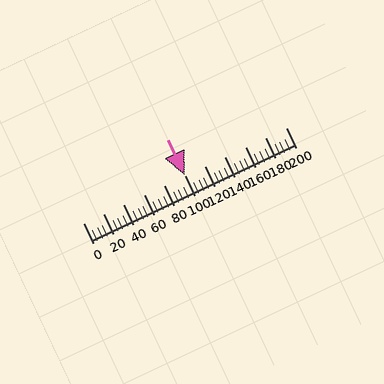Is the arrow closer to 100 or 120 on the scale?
The arrow is closer to 100.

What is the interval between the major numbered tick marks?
The major tick marks are spaced 20 units apart.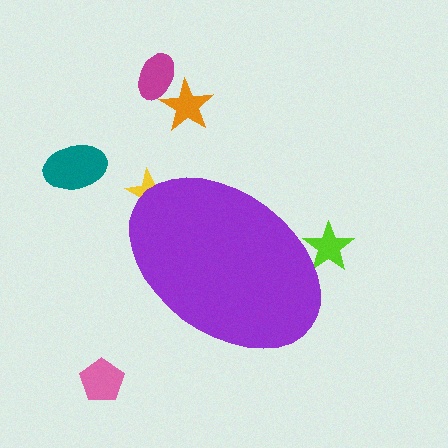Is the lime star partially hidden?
Yes, the lime star is partially hidden behind the purple ellipse.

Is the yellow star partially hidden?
Yes, the yellow star is partially hidden behind the purple ellipse.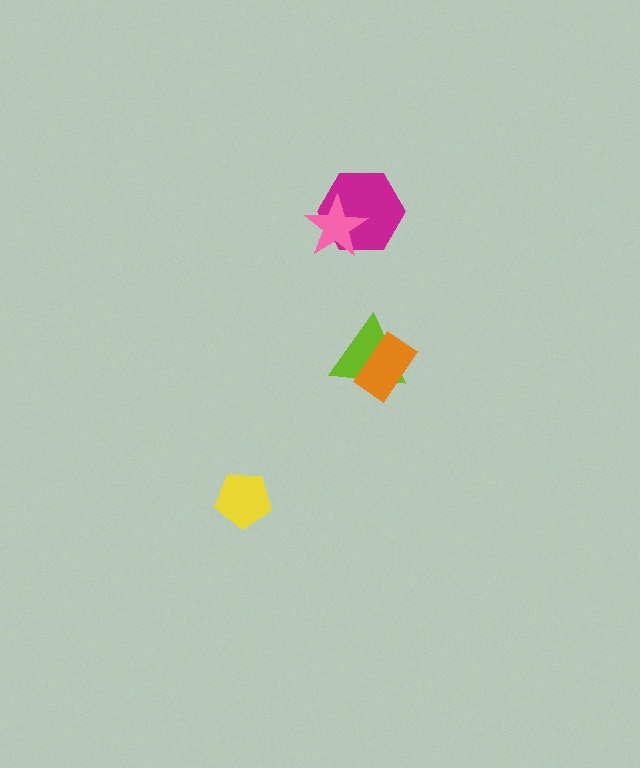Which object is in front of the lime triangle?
The orange rectangle is in front of the lime triangle.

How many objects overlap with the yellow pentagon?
0 objects overlap with the yellow pentagon.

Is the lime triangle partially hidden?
Yes, it is partially covered by another shape.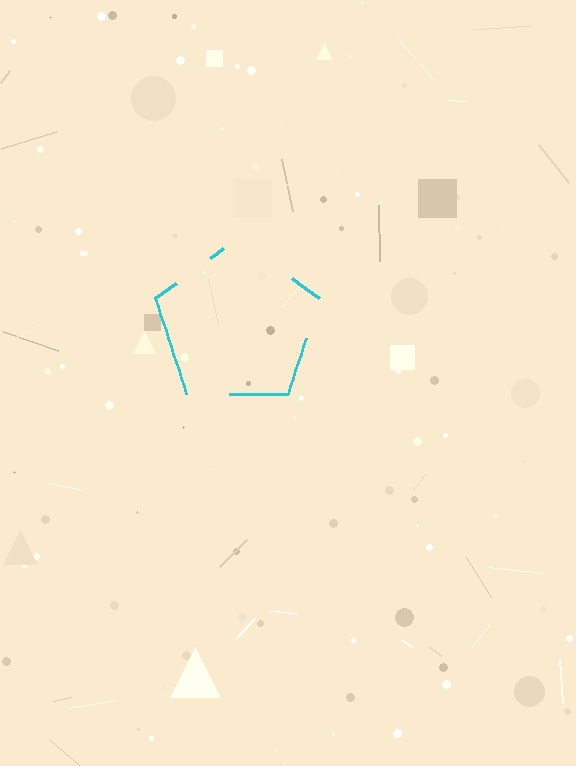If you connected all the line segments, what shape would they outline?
They would outline a pentagon.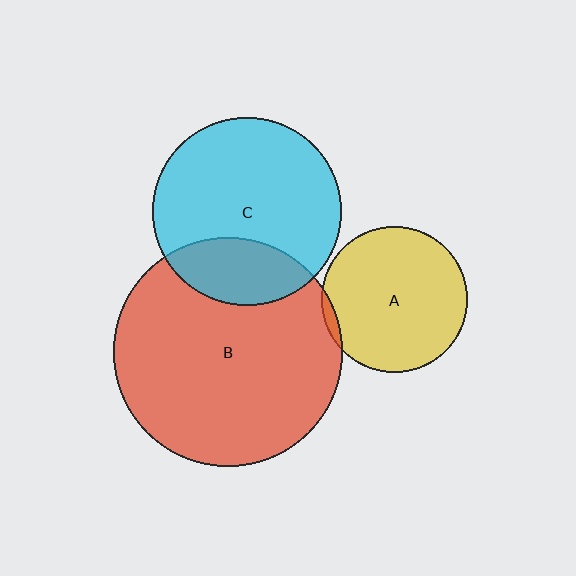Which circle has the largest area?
Circle B (red).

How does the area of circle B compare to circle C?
Approximately 1.5 times.